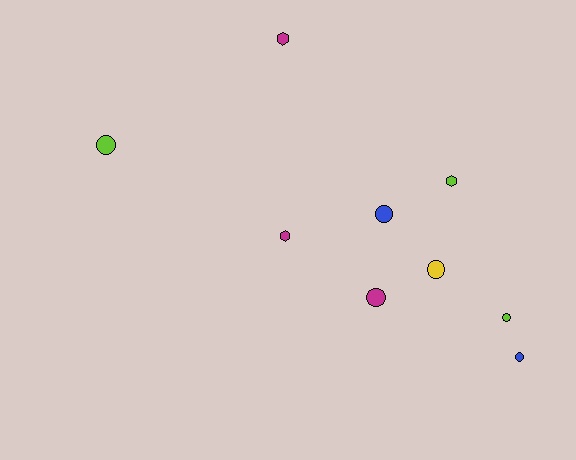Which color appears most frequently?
Magenta, with 3 objects.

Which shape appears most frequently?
Circle, with 6 objects.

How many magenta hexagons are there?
There are 2 magenta hexagons.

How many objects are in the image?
There are 9 objects.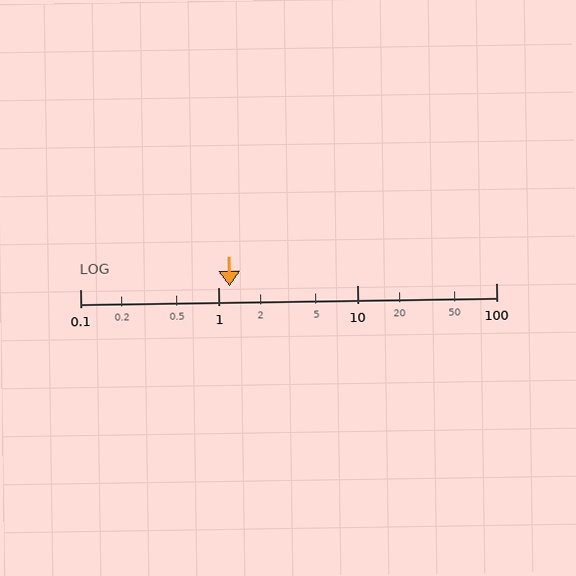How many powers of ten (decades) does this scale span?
The scale spans 3 decades, from 0.1 to 100.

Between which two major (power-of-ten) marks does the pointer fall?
The pointer is between 1 and 10.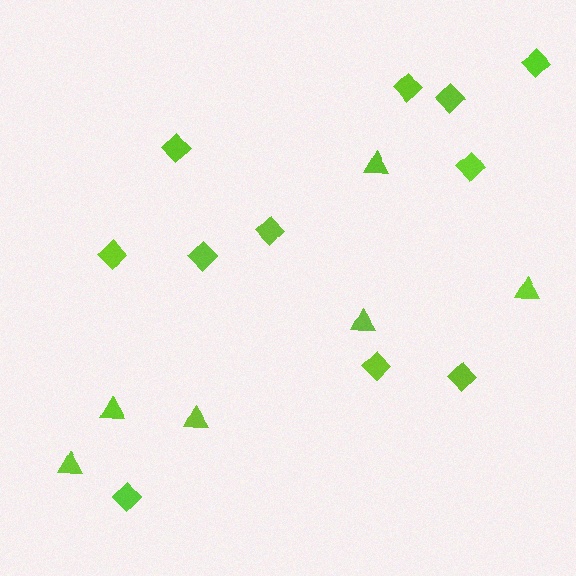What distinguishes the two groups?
There are 2 groups: one group of diamonds (11) and one group of triangles (6).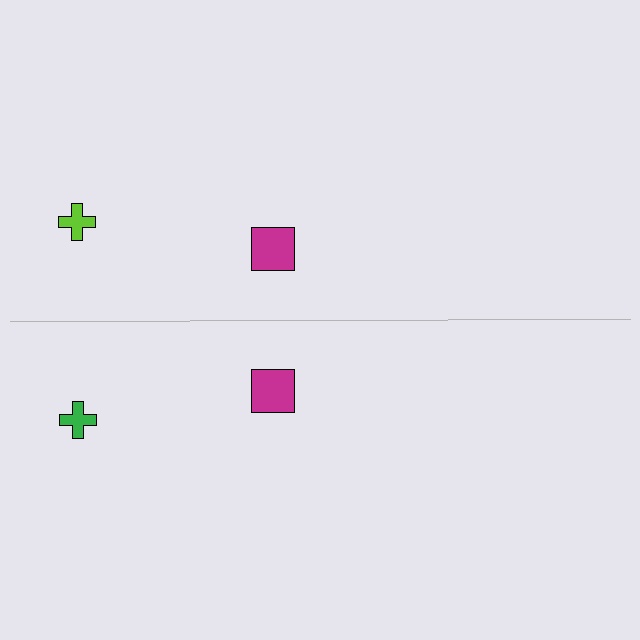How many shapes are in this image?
There are 4 shapes in this image.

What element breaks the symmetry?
The green cross on the bottom side breaks the symmetry — its mirror counterpart is lime.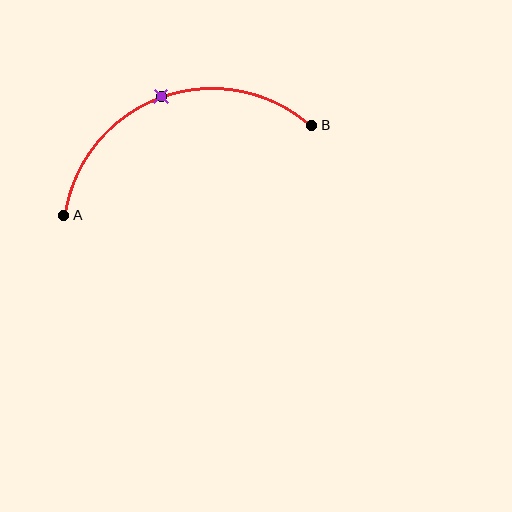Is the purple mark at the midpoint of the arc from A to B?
Yes. The purple mark lies on the arc at equal arc-length from both A and B — it is the arc midpoint.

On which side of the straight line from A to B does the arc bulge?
The arc bulges above the straight line connecting A and B.